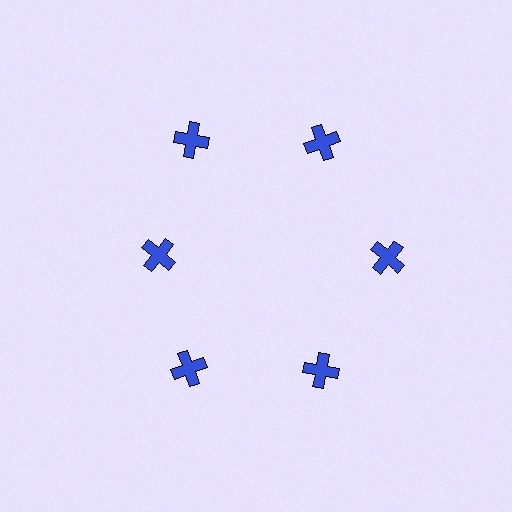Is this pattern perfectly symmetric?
No. The 6 blue crosses are arranged in a ring, but one element near the 9 o'clock position is pulled inward toward the center, breaking the 6-fold rotational symmetry.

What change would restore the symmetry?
The symmetry would be restored by moving it outward, back onto the ring so that all 6 crosses sit at equal angles and equal distance from the center.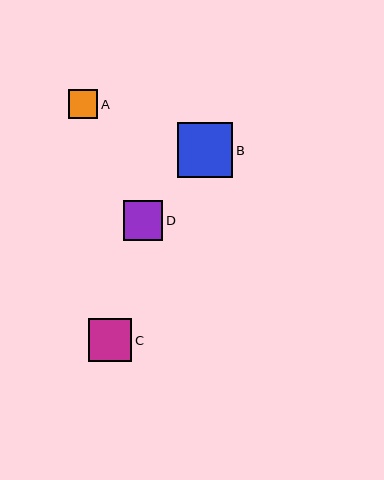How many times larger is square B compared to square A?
Square B is approximately 1.9 times the size of square A.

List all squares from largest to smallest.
From largest to smallest: B, C, D, A.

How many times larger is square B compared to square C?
Square B is approximately 1.3 times the size of square C.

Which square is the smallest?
Square A is the smallest with a size of approximately 29 pixels.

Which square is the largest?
Square B is the largest with a size of approximately 55 pixels.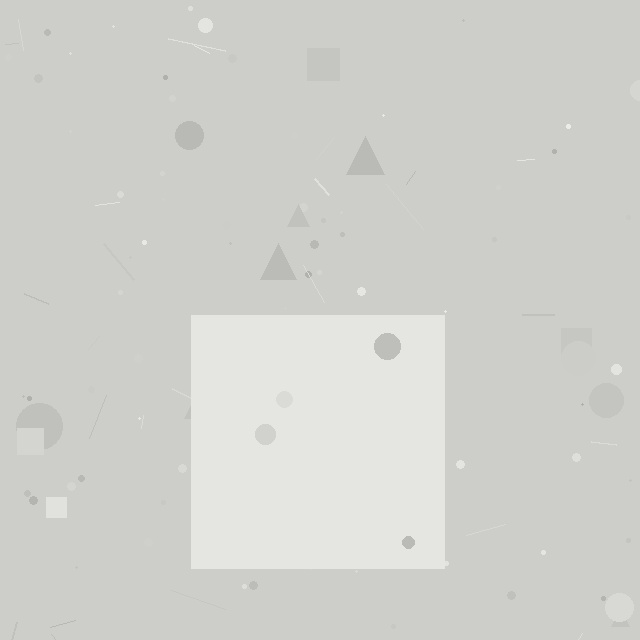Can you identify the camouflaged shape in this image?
The camouflaged shape is a square.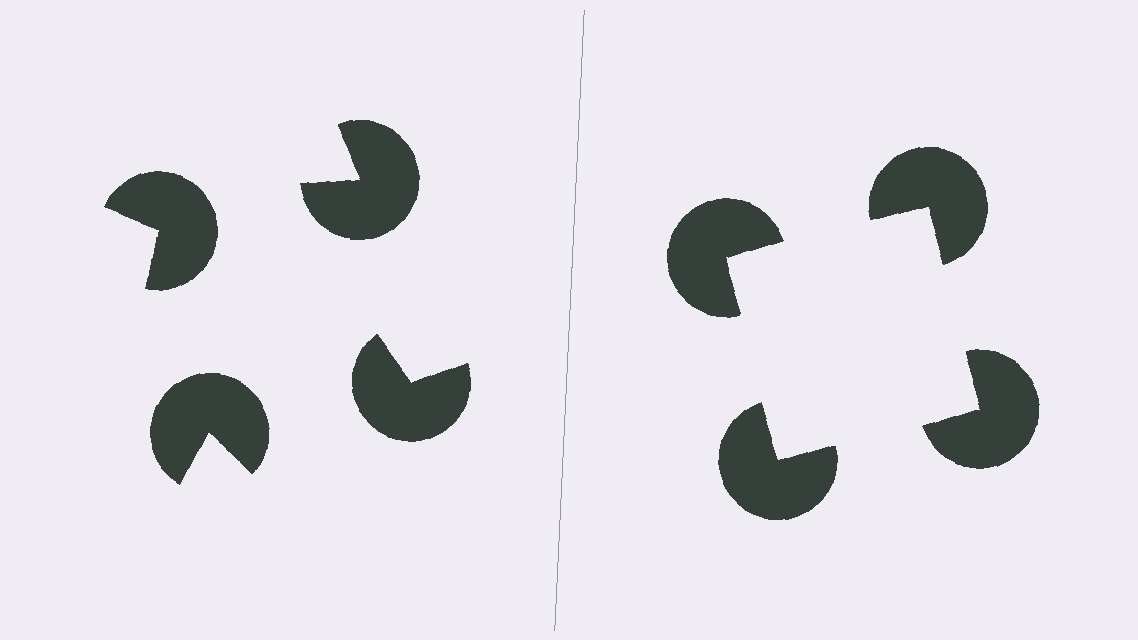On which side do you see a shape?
An illusory square appears on the right side. On the left side the wedge cuts are rotated, so no coherent shape forms.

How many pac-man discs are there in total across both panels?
8 — 4 on each side.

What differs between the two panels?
The pac-man discs are positioned identically on both sides; only the wedge orientations differ. On the right they align to a square; on the left they are misaligned.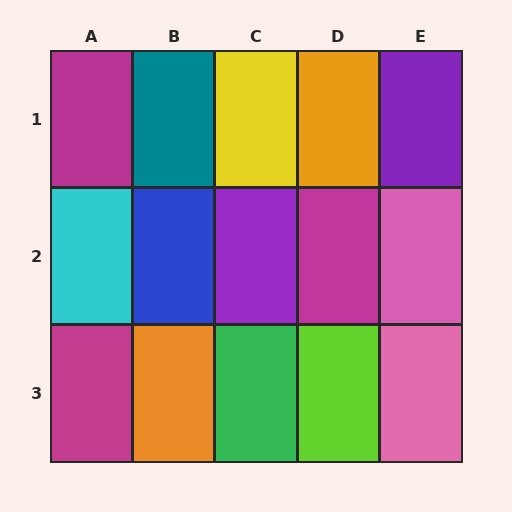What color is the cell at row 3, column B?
Orange.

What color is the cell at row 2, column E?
Pink.